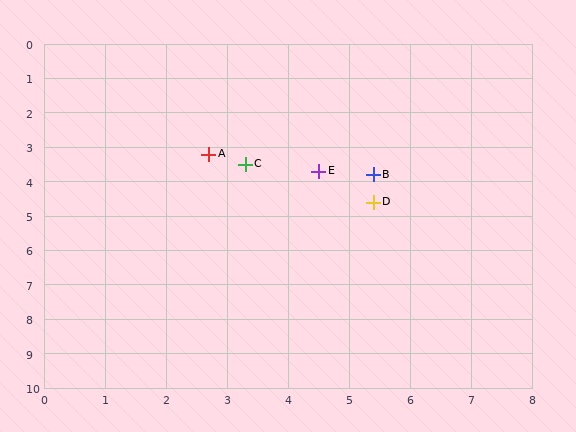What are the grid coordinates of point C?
Point C is at approximately (3.3, 3.5).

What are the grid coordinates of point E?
Point E is at approximately (4.5, 3.7).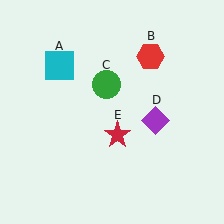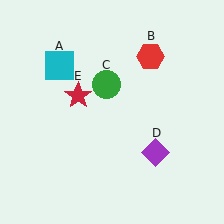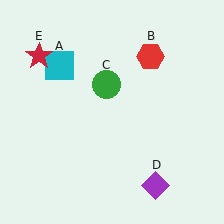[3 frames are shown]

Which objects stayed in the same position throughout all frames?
Cyan square (object A) and red hexagon (object B) and green circle (object C) remained stationary.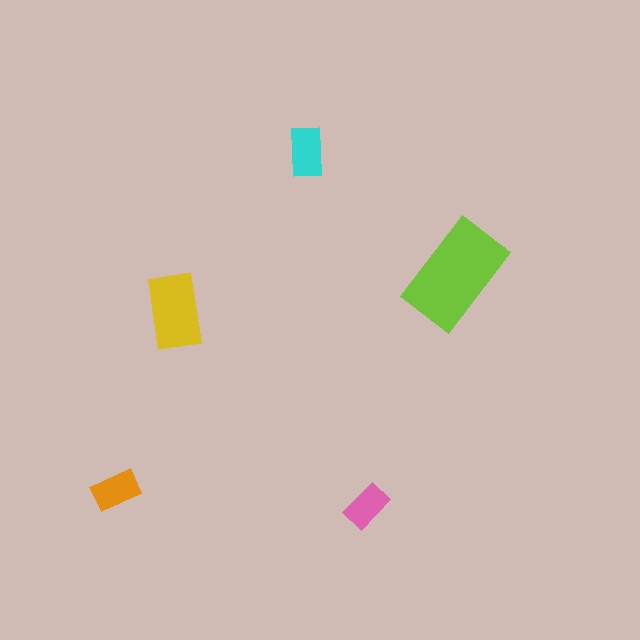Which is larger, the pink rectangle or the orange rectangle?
The orange one.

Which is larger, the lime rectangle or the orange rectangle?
The lime one.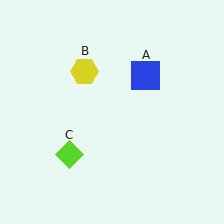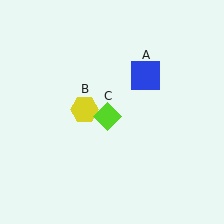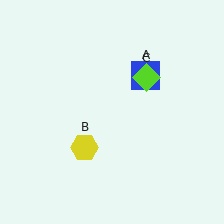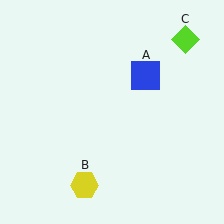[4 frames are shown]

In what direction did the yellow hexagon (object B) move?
The yellow hexagon (object B) moved down.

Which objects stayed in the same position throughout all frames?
Blue square (object A) remained stationary.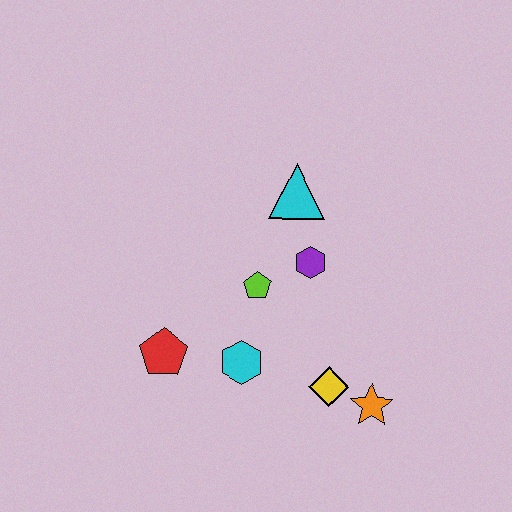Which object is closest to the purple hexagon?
The lime pentagon is closest to the purple hexagon.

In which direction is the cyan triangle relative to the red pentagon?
The cyan triangle is above the red pentagon.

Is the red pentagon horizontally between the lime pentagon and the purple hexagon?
No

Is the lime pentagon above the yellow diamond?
Yes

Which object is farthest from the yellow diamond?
The cyan triangle is farthest from the yellow diamond.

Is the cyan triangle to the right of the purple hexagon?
No